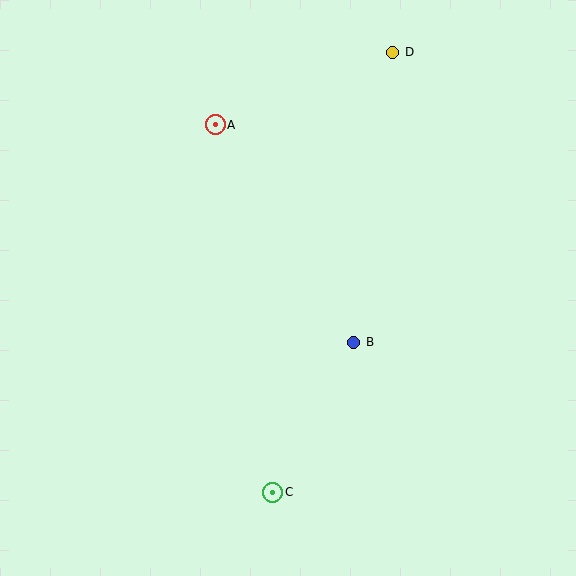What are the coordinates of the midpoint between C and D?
The midpoint between C and D is at (333, 272).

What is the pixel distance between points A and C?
The distance between A and C is 372 pixels.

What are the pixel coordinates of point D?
Point D is at (393, 52).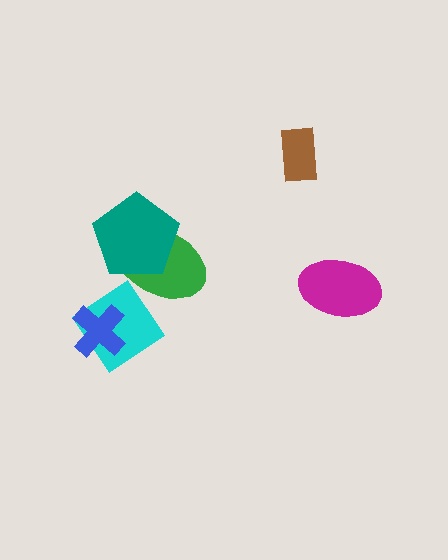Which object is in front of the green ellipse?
The teal pentagon is in front of the green ellipse.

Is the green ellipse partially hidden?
Yes, it is partially covered by another shape.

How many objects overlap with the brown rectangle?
0 objects overlap with the brown rectangle.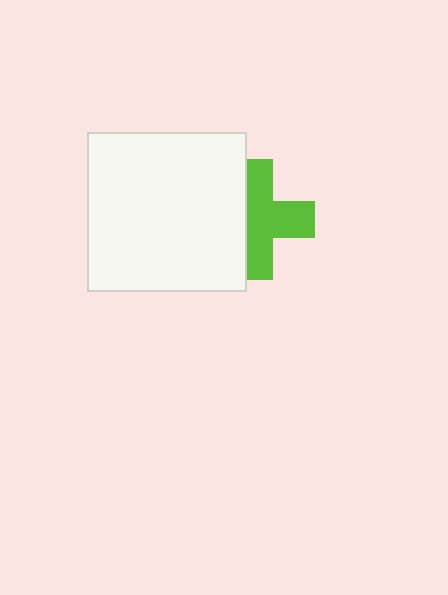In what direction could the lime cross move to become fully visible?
The lime cross could move right. That would shift it out from behind the white square entirely.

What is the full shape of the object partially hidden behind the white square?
The partially hidden object is a lime cross.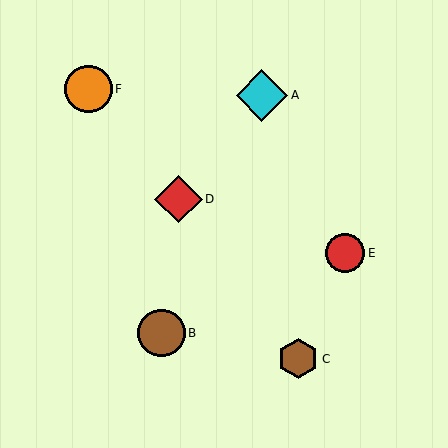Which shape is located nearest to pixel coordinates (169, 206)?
The red diamond (labeled D) at (179, 199) is nearest to that location.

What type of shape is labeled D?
Shape D is a red diamond.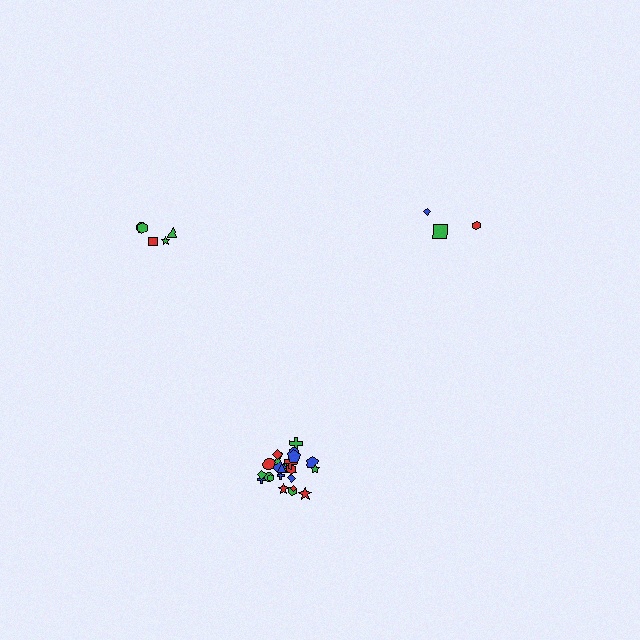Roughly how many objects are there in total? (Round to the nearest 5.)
Roughly 35 objects in total.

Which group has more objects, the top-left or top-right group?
The top-left group.